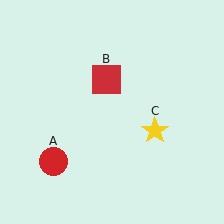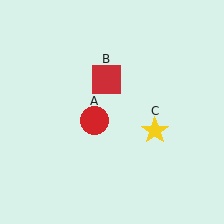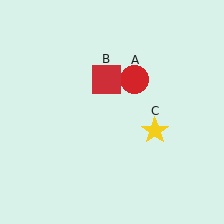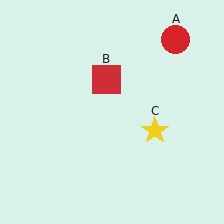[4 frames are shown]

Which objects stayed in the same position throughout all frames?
Red square (object B) and yellow star (object C) remained stationary.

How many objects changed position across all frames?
1 object changed position: red circle (object A).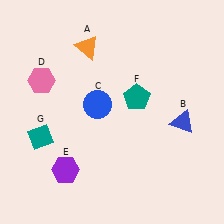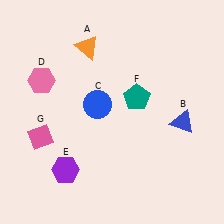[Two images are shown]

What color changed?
The diamond (G) changed from teal in Image 1 to pink in Image 2.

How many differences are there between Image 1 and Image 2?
There is 1 difference between the two images.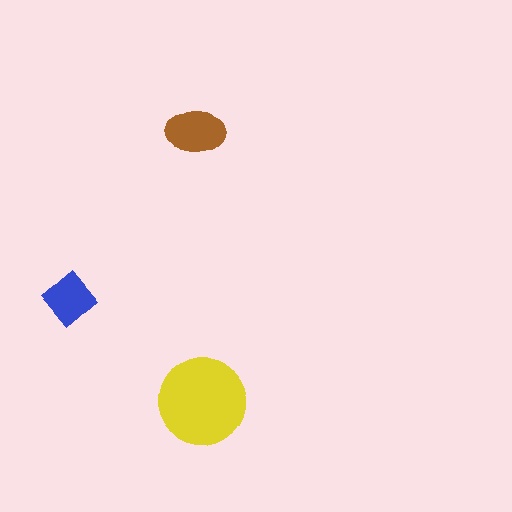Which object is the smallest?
The blue diamond.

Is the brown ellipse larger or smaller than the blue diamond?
Larger.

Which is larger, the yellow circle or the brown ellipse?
The yellow circle.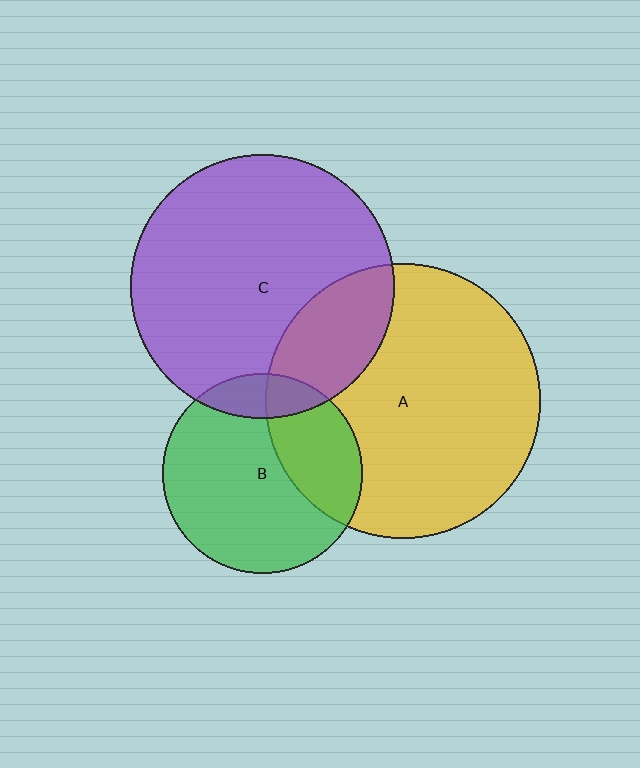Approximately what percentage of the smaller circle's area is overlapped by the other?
Approximately 30%.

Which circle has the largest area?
Circle A (yellow).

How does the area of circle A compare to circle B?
Approximately 1.9 times.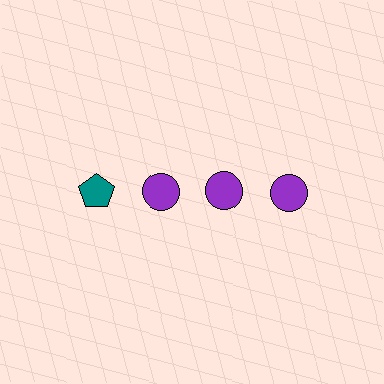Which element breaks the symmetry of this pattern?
The teal pentagon in the top row, leftmost column breaks the symmetry. All other shapes are purple circles.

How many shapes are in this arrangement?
There are 4 shapes arranged in a grid pattern.